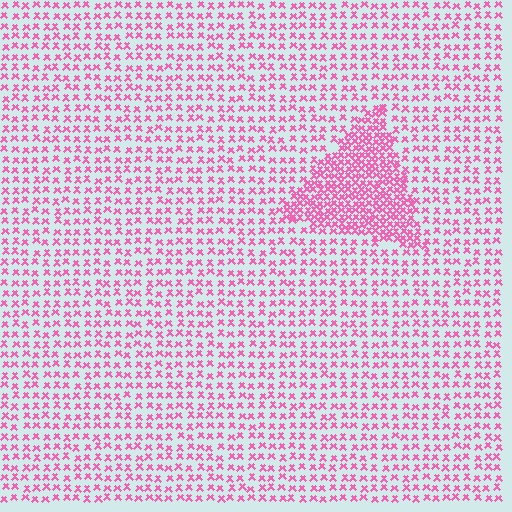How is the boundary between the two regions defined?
The boundary is defined by a change in element density (approximately 2.2x ratio). All elements are the same color, size, and shape.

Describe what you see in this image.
The image contains small pink elements arranged at two different densities. A triangle-shaped region is visible where the elements are more densely packed than the surrounding area.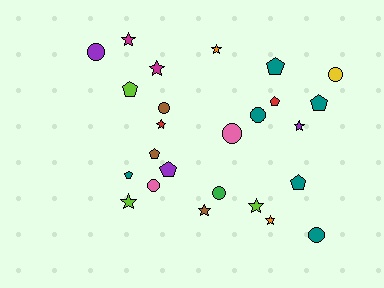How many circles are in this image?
There are 8 circles.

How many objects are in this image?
There are 25 objects.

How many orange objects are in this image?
There are 2 orange objects.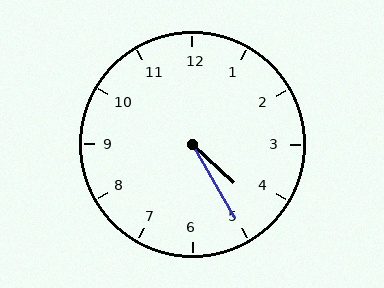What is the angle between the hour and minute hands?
Approximately 18 degrees.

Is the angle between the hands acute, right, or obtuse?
It is acute.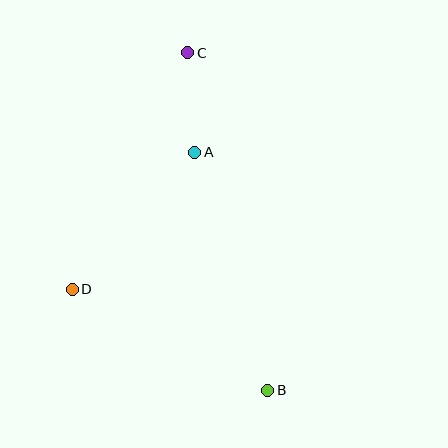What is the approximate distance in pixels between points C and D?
The distance between C and D is approximately 263 pixels.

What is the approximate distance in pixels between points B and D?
The distance between B and D is approximately 220 pixels.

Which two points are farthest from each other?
Points B and C are farthest from each other.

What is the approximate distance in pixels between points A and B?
The distance between A and B is approximately 249 pixels.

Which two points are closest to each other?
Points A and C are closest to each other.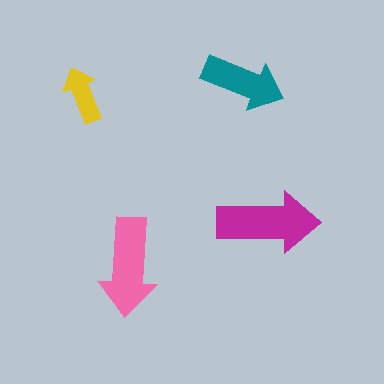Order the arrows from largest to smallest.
the magenta one, the pink one, the teal one, the yellow one.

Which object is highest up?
The teal arrow is topmost.